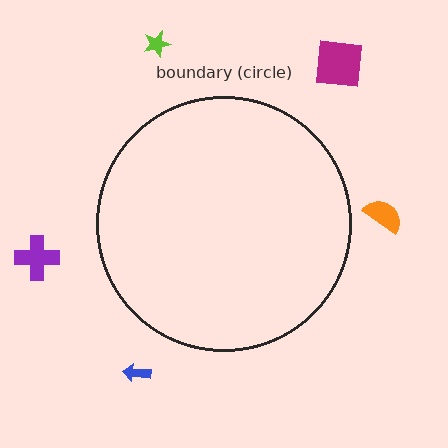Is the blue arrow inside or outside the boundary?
Outside.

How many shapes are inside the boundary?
0 inside, 5 outside.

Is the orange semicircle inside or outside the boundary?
Outside.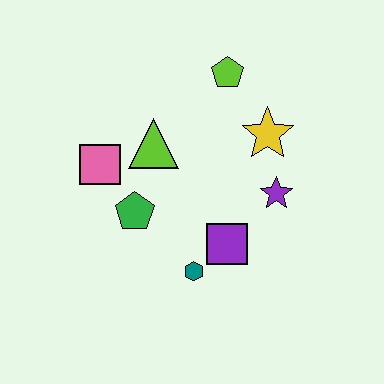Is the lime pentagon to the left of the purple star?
Yes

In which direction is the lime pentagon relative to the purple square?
The lime pentagon is above the purple square.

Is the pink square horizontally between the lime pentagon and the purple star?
No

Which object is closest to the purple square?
The teal hexagon is closest to the purple square.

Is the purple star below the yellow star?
Yes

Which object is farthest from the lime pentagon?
The teal hexagon is farthest from the lime pentagon.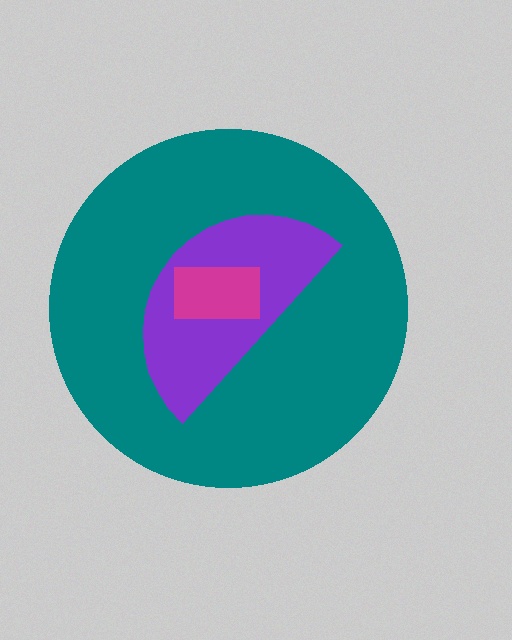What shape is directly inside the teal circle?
The purple semicircle.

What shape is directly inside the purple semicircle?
The magenta rectangle.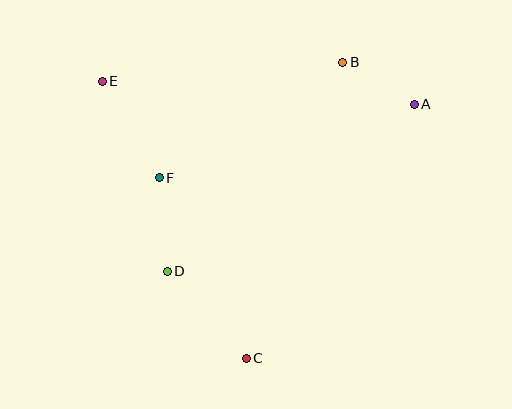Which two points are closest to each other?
Points A and B are closest to each other.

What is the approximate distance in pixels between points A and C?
The distance between A and C is approximately 304 pixels.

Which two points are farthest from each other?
Points A and E are farthest from each other.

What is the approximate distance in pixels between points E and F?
The distance between E and F is approximately 112 pixels.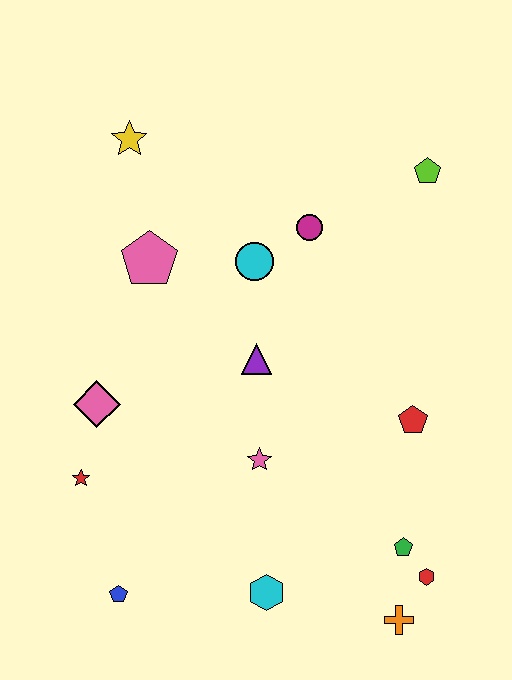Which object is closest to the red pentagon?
The green pentagon is closest to the red pentagon.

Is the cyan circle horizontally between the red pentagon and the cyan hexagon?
No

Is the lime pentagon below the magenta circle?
No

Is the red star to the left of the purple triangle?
Yes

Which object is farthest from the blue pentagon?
The lime pentagon is farthest from the blue pentagon.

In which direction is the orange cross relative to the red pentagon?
The orange cross is below the red pentagon.